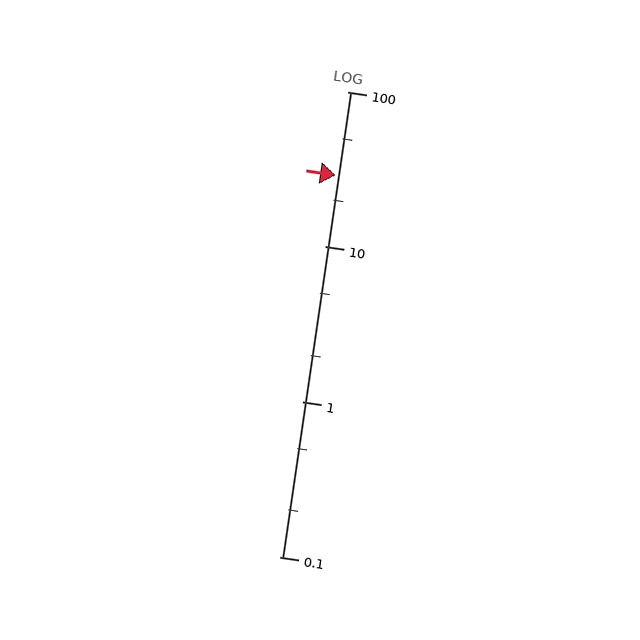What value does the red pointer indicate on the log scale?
The pointer indicates approximately 29.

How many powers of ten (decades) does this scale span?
The scale spans 3 decades, from 0.1 to 100.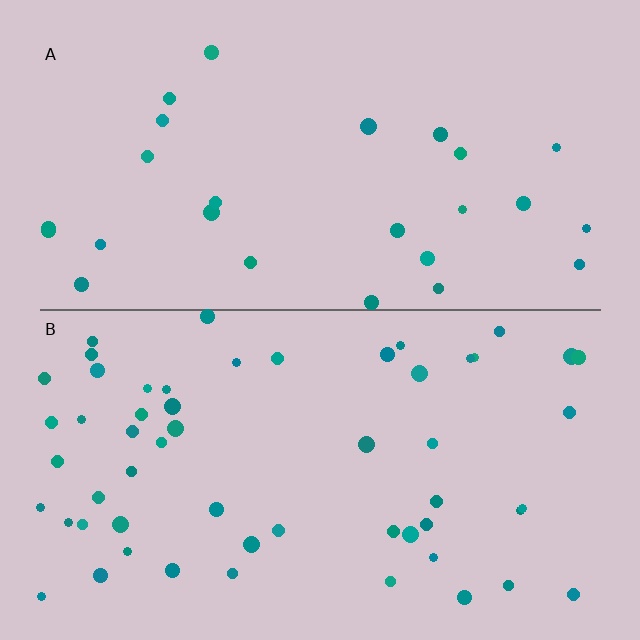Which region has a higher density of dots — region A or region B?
B (the bottom).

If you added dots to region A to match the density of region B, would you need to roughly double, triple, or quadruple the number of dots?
Approximately double.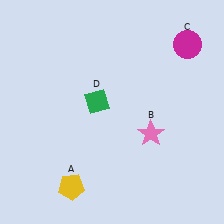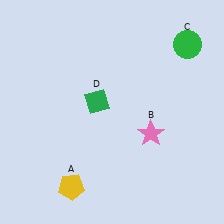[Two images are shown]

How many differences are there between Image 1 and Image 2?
There is 1 difference between the two images.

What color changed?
The circle (C) changed from magenta in Image 1 to green in Image 2.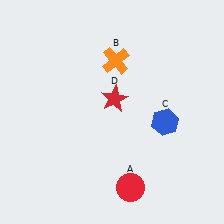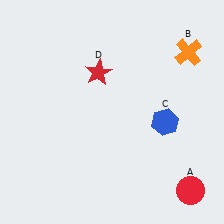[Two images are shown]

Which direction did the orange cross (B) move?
The orange cross (B) moved right.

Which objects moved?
The objects that moved are: the red circle (A), the orange cross (B), the red star (D).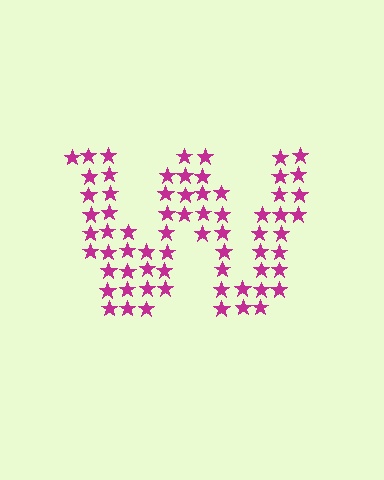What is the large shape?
The large shape is the letter W.